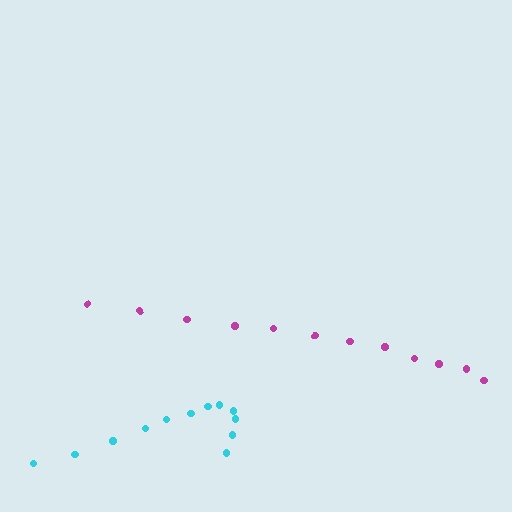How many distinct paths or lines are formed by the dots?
There are 2 distinct paths.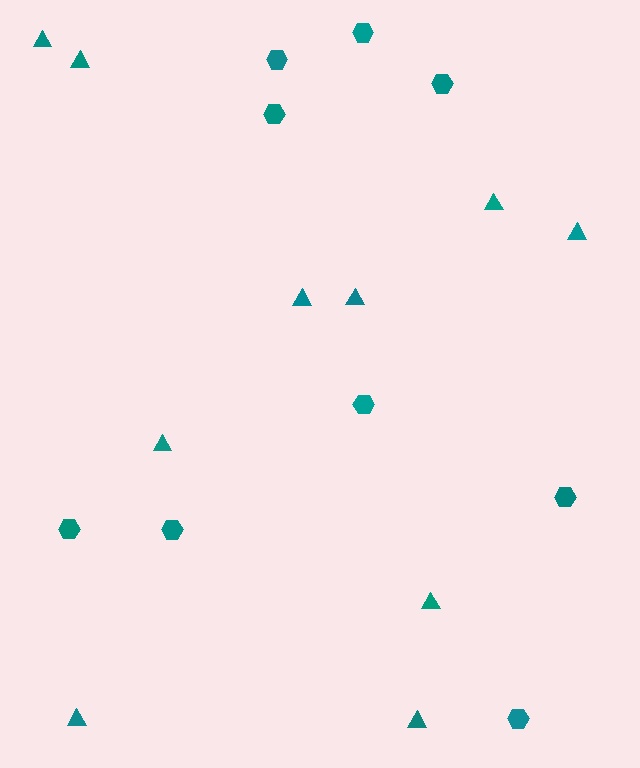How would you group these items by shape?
There are 2 groups: one group of triangles (10) and one group of hexagons (9).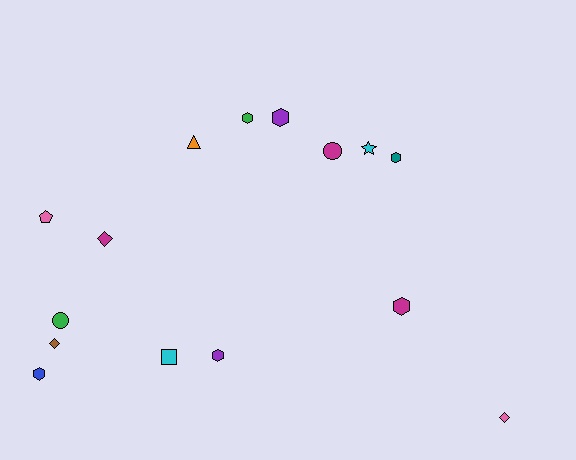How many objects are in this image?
There are 15 objects.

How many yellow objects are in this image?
There are no yellow objects.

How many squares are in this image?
There is 1 square.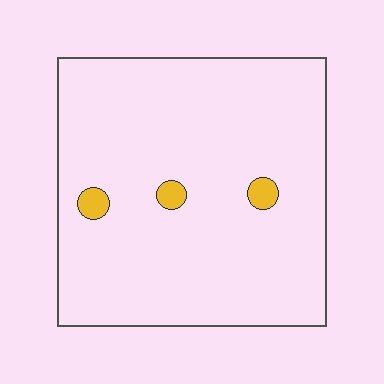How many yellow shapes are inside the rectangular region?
3.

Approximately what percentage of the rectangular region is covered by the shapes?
Approximately 5%.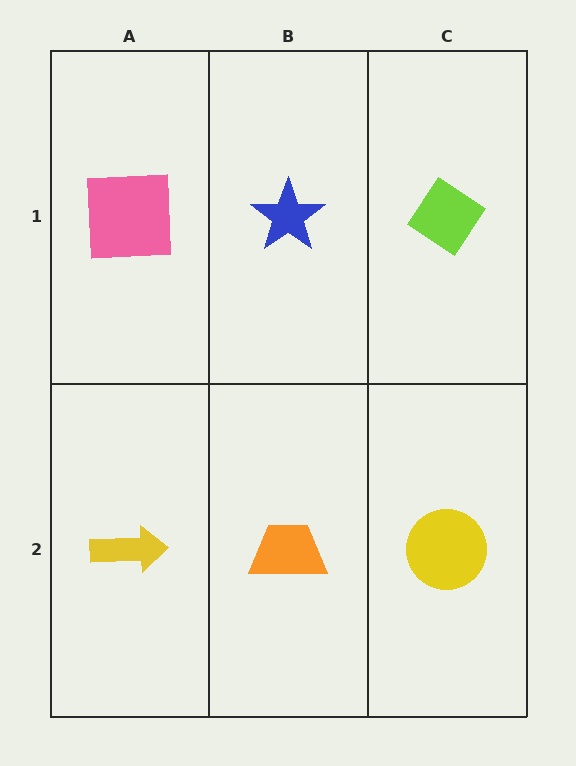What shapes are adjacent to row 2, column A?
A pink square (row 1, column A), an orange trapezoid (row 2, column B).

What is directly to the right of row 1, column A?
A blue star.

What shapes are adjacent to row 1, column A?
A yellow arrow (row 2, column A), a blue star (row 1, column B).